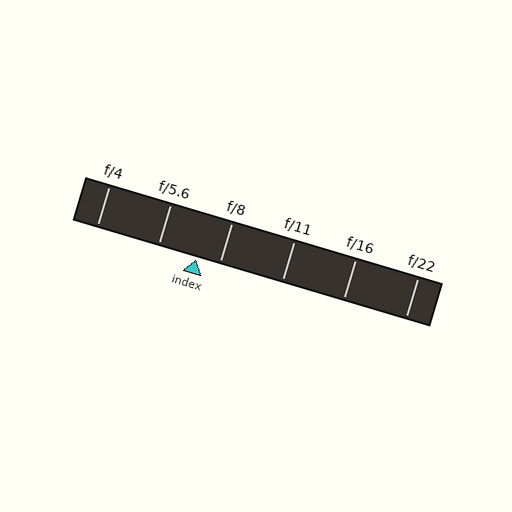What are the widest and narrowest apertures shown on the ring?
The widest aperture shown is f/4 and the narrowest is f/22.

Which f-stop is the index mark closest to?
The index mark is closest to f/8.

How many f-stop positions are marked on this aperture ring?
There are 6 f-stop positions marked.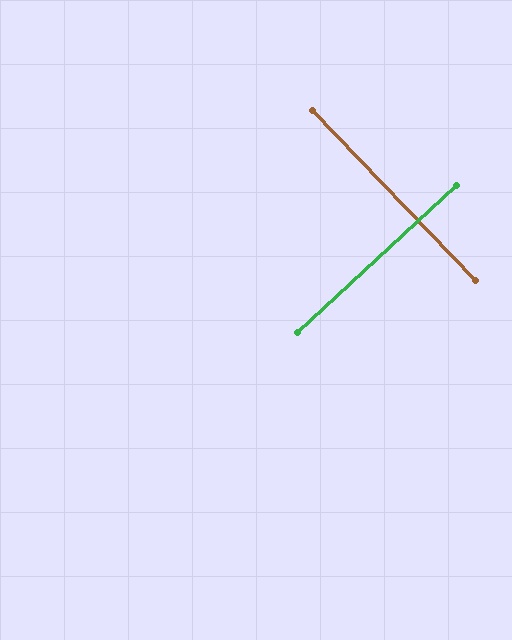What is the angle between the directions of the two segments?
Approximately 89 degrees.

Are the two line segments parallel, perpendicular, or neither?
Perpendicular — they meet at approximately 89°.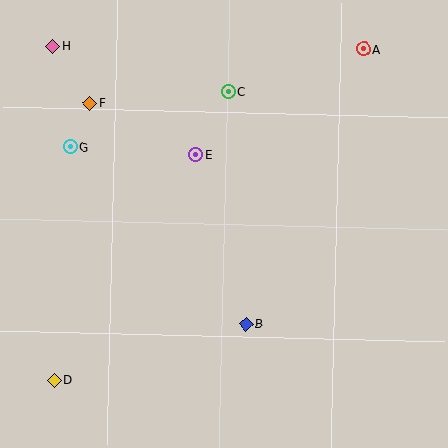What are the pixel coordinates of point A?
Point A is at (363, 49).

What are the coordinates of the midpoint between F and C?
The midpoint between F and C is at (159, 97).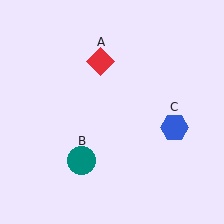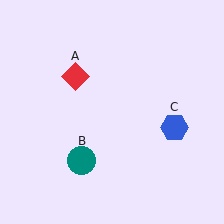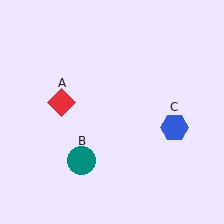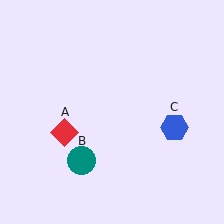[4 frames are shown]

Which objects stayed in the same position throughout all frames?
Teal circle (object B) and blue hexagon (object C) remained stationary.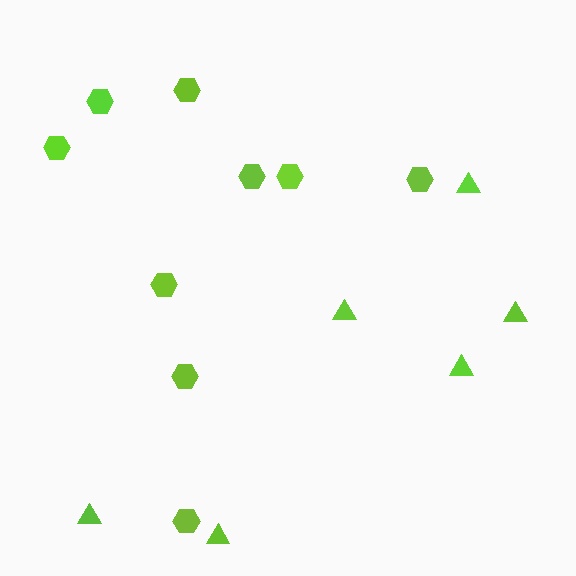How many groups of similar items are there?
There are 2 groups: one group of triangles (6) and one group of hexagons (9).